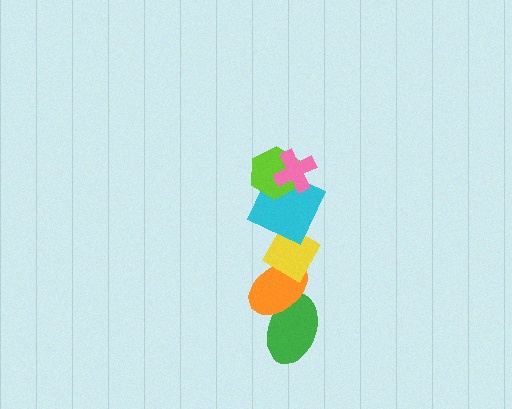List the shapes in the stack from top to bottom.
From top to bottom: the pink cross, the lime hexagon, the cyan square, the yellow diamond, the orange ellipse, the green ellipse.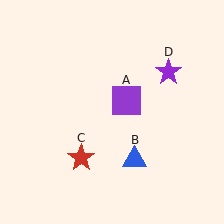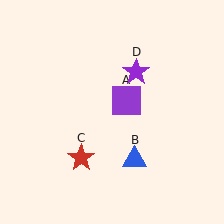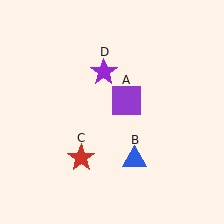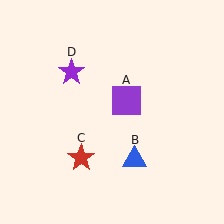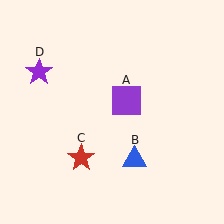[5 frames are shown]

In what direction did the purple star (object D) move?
The purple star (object D) moved left.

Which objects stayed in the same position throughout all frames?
Purple square (object A) and blue triangle (object B) and red star (object C) remained stationary.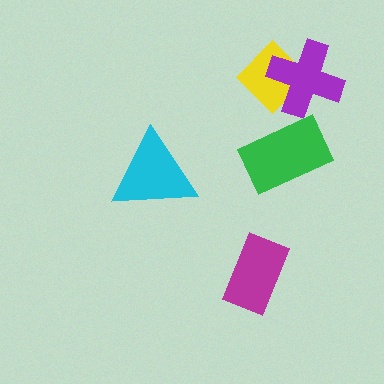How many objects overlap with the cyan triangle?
0 objects overlap with the cyan triangle.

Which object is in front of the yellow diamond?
The purple cross is in front of the yellow diamond.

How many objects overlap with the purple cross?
1 object overlaps with the purple cross.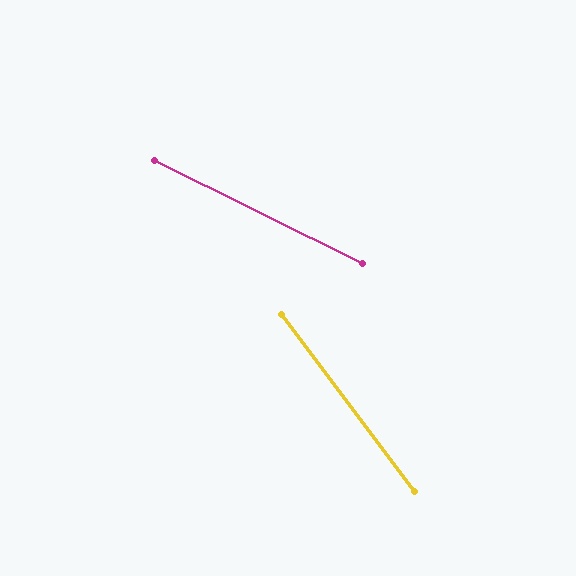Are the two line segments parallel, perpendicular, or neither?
Neither parallel nor perpendicular — they differ by about 27°.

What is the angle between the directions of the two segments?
Approximately 27 degrees.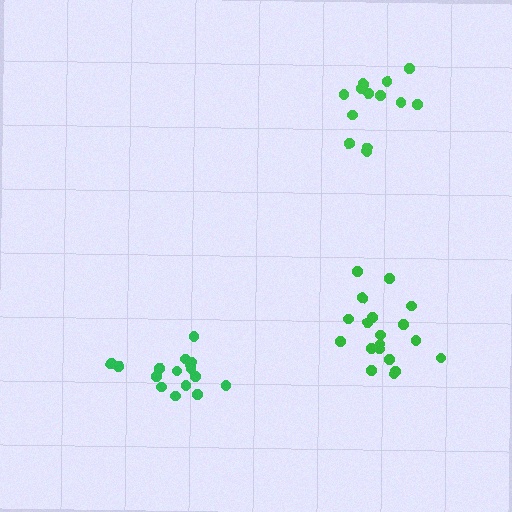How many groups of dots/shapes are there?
There are 3 groups.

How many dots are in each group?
Group 1: 19 dots, Group 2: 13 dots, Group 3: 16 dots (48 total).